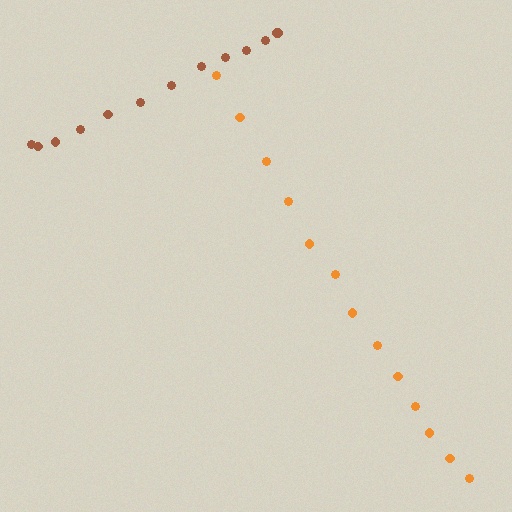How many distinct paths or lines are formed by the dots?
There are 2 distinct paths.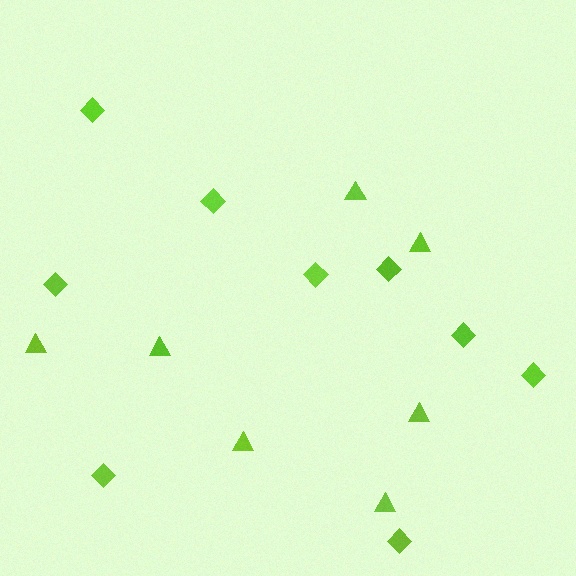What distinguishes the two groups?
There are 2 groups: one group of triangles (7) and one group of diamonds (9).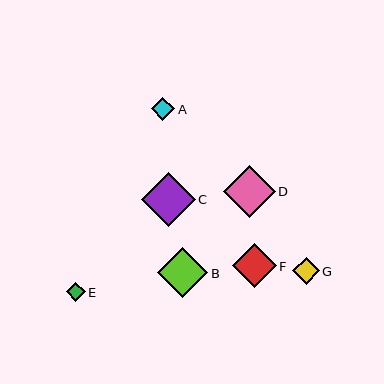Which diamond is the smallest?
Diamond E is the smallest with a size of approximately 19 pixels.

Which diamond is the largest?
Diamond C is the largest with a size of approximately 54 pixels.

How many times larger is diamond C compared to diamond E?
Diamond C is approximately 2.9 times the size of diamond E.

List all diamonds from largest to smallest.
From largest to smallest: C, D, B, F, G, A, E.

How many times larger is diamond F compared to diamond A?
Diamond F is approximately 1.9 times the size of diamond A.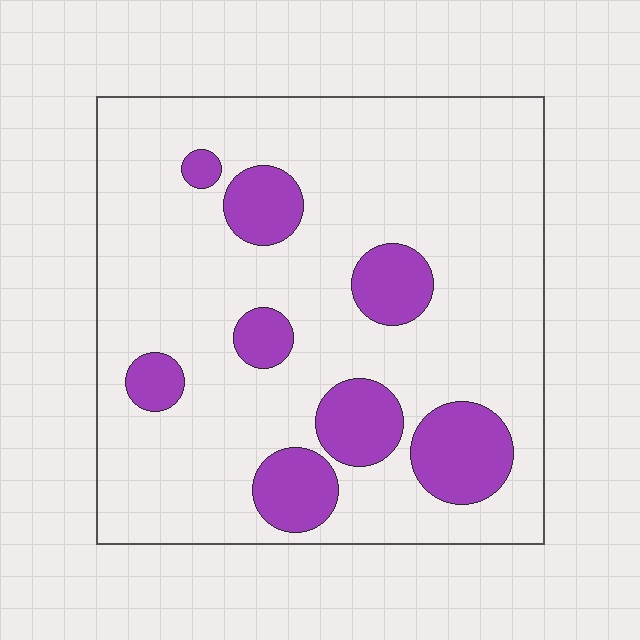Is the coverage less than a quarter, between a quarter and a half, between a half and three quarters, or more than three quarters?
Less than a quarter.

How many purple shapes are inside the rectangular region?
8.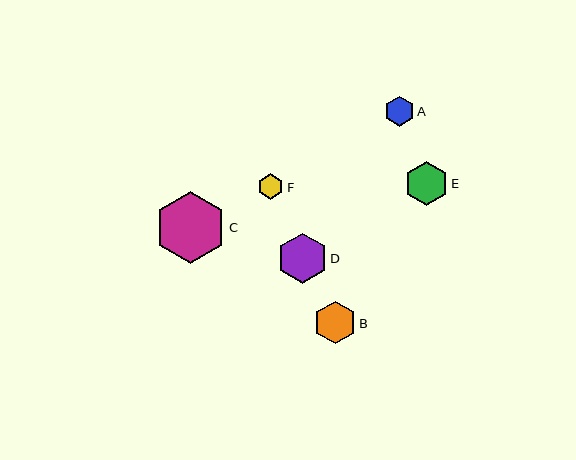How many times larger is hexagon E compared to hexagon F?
Hexagon E is approximately 1.7 times the size of hexagon F.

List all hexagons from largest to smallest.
From largest to smallest: C, D, E, B, A, F.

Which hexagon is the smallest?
Hexagon F is the smallest with a size of approximately 25 pixels.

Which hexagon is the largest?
Hexagon C is the largest with a size of approximately 72 pixels.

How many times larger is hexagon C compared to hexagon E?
Hexagon C is approximately 1.6 times the size of hexagon E.